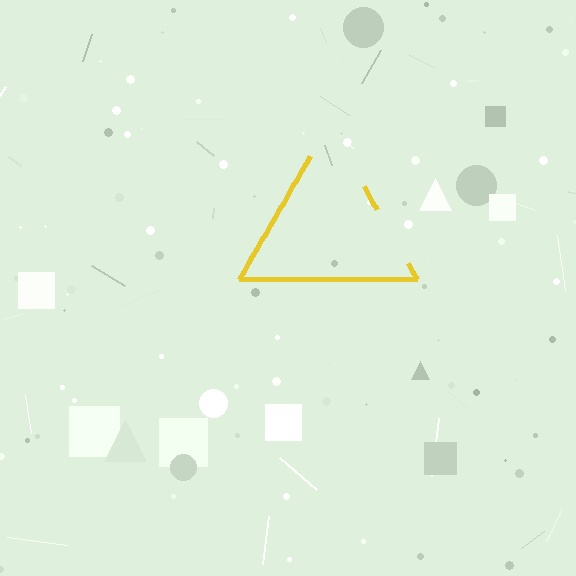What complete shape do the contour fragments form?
The contour fragments form a triangle.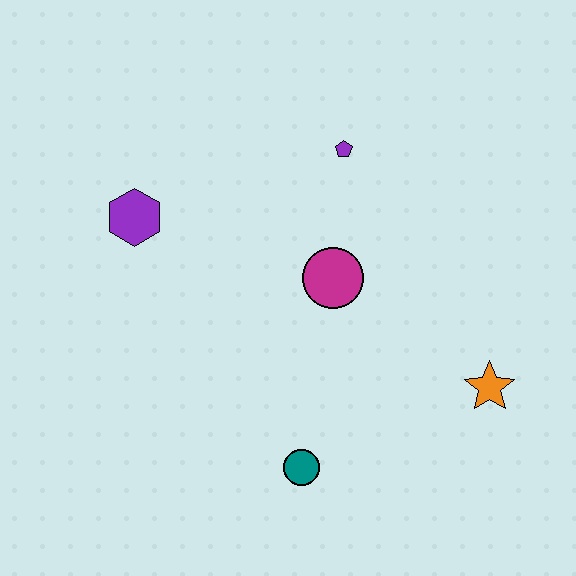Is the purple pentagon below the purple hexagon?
No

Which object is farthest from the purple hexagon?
The orange star is farthest from the purple hexagon.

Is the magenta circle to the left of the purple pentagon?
Yes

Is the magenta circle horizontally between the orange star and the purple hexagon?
Yes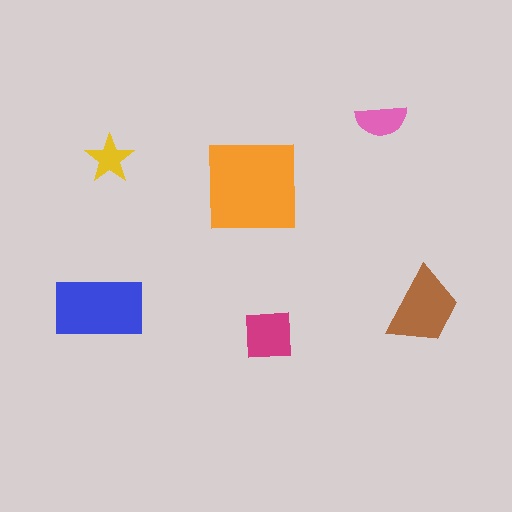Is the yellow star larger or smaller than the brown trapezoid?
Smaller.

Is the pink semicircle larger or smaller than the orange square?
Smaller.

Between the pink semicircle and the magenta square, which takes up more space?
The magenta square.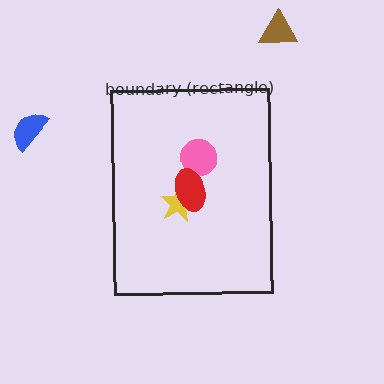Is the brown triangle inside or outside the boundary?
Outside.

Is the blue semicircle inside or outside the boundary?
Outside.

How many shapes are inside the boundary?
3 inside, 2 outside.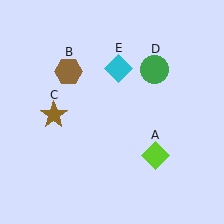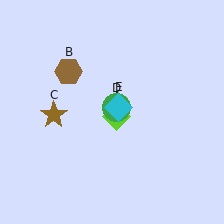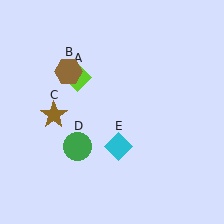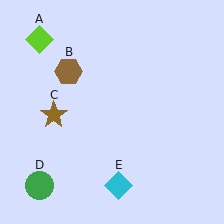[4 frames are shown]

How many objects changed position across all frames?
3 objects changed position: lime diamond (object A), green circle (object D), cyan diamond (object E).